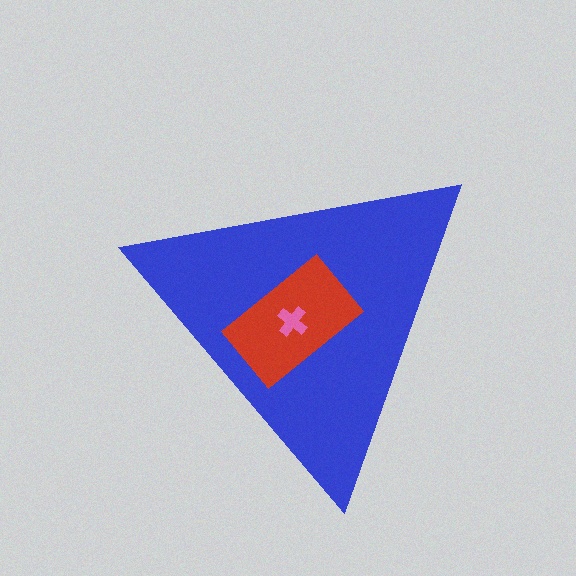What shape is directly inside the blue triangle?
The red rectangle.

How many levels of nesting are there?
3.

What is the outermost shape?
The blue triangle.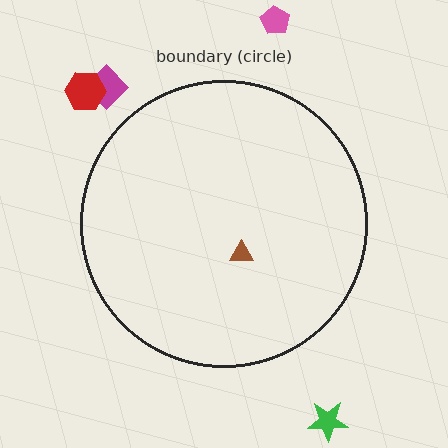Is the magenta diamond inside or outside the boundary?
Outside.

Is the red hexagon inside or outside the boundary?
Outside.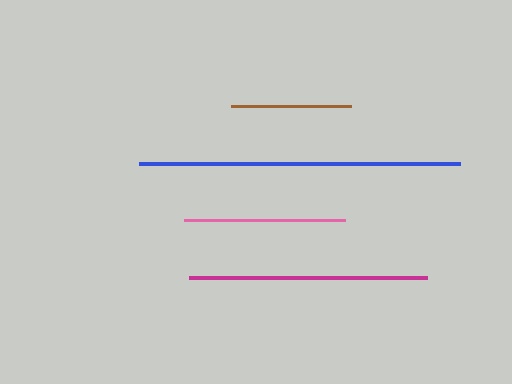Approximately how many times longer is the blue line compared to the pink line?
The blue line is approximately 2.0 times the length of the pink line.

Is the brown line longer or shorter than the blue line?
The blue line is longer than the brown line.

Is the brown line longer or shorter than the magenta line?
The magenta line is longer than the brown line.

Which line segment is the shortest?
The brown line is the shortest at approximately 121 pixels.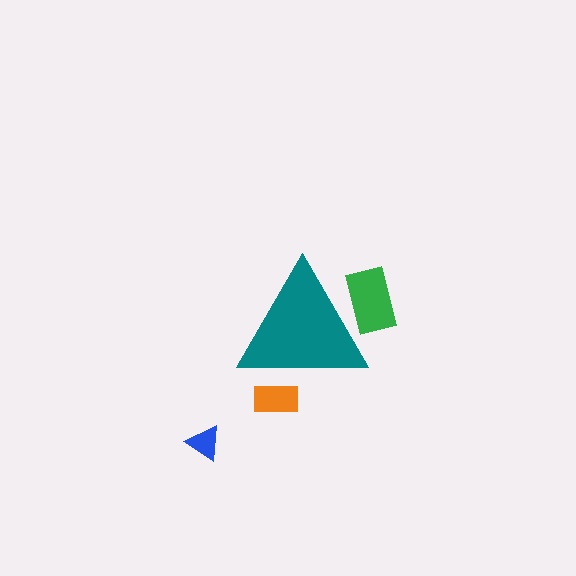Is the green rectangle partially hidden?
Yes, the green rectangle is partially hidden behind the teal triangle.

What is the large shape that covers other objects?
A teal triangle.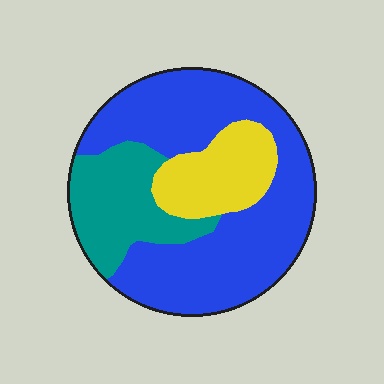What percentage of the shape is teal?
Teal covers around 20% of the shape.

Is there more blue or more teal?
Blue.